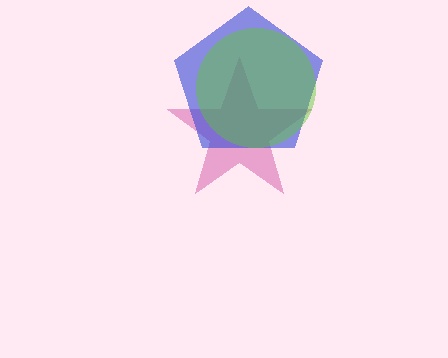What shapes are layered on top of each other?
The layered shapes are: a magenta star, a blue pentagon, a lime circle.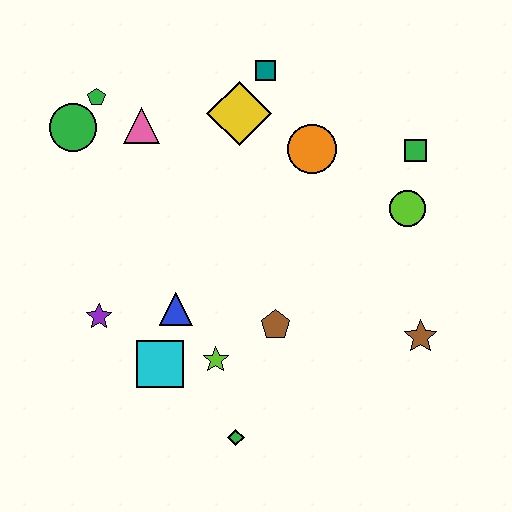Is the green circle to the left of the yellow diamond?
Yes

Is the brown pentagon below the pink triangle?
Yes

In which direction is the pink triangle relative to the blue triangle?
The pink triangle is above the blue triangle.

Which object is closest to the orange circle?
The yellow diamond is closest to the orange circle.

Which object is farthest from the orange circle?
The green diamond is farthest from the orange circle.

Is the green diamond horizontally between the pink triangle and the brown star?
Yes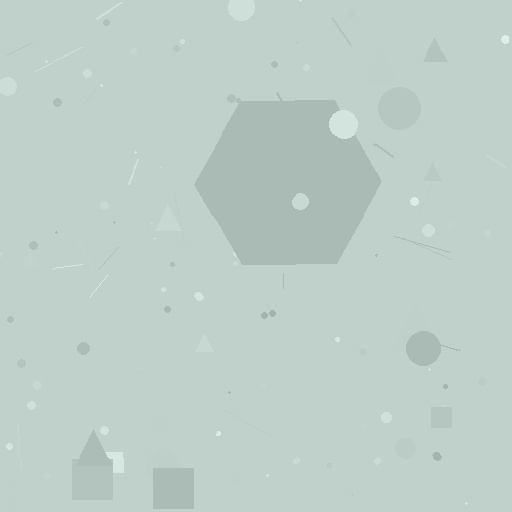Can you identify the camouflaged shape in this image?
The camouflaged shape is a hexagon.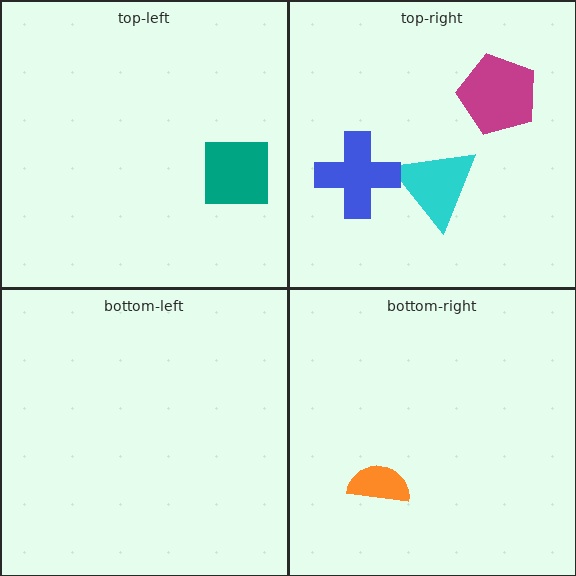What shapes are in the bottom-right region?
The orange semicircle.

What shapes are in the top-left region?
The teal square.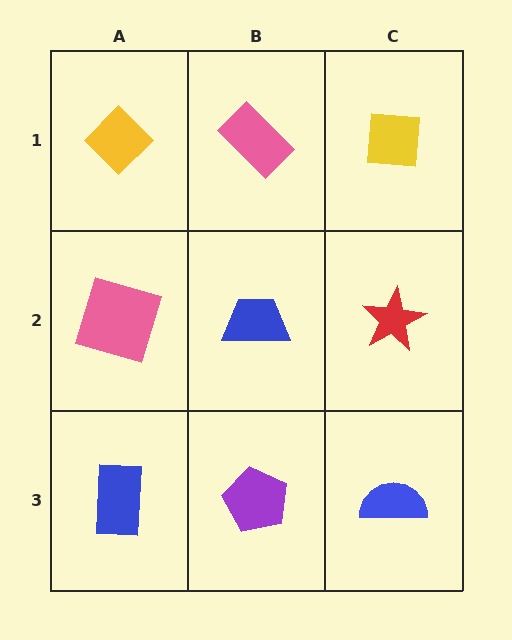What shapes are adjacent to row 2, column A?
A yellow diamond (row 1, column A), a blue rectangle (row 3, column A), a blue trapezoid (row 2, column B).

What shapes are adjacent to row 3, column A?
A pink square (row 2, column A), a purple pentagon (row 3, column B).